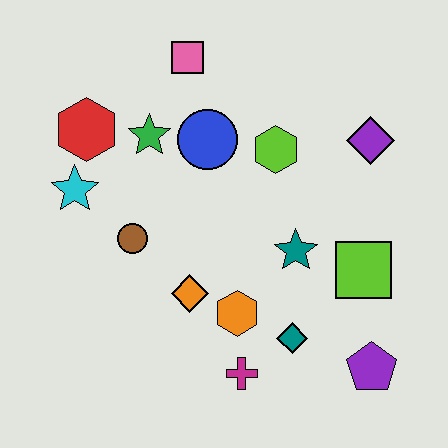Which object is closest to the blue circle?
The green star is closest to the blue circle.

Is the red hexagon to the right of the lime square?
No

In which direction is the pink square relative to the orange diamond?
The pink square is above the orange diamond.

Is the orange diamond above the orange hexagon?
Yes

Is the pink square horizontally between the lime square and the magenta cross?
No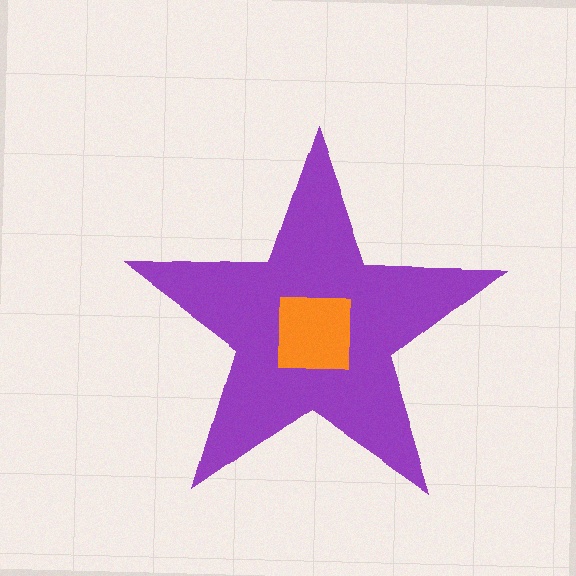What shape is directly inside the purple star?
The orange square.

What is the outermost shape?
The purple star.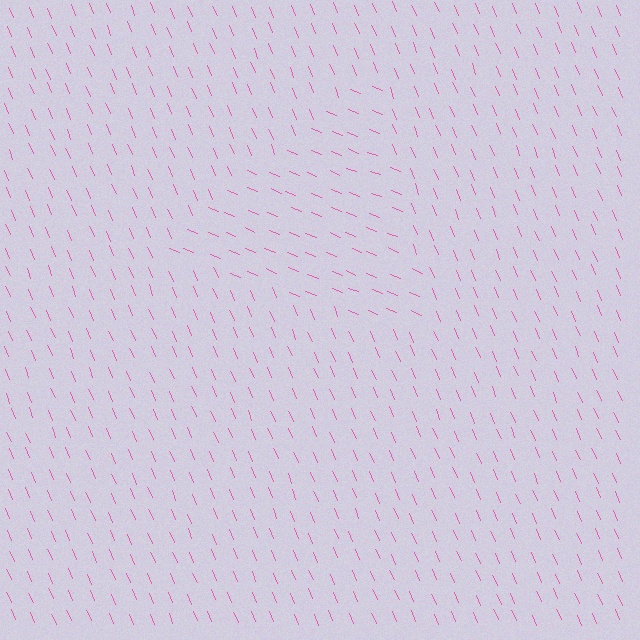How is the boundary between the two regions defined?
The boundary is defined purely by a change in line orientation (approximately 45 degrees difference). All lines are the same color and thickness.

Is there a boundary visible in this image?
Yes, there is a texture boundary formed by a change in line orientation.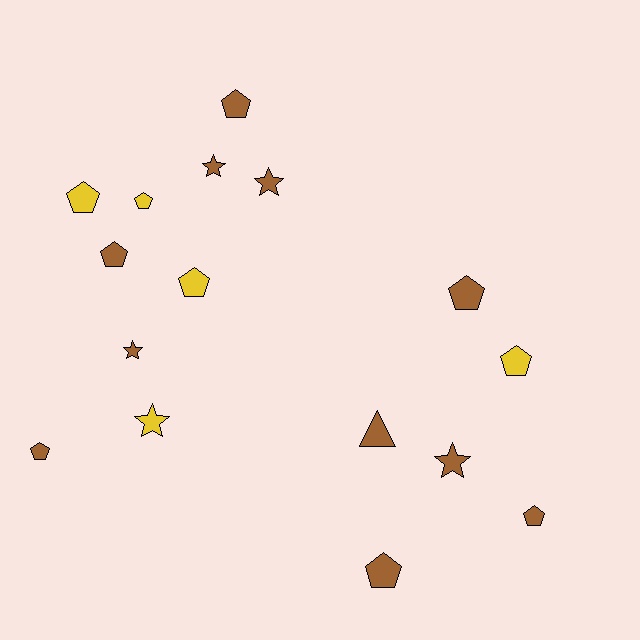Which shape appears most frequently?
Pentagon, with 10 objects.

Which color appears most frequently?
Brown, with 11 objects.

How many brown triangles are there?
There is 1 brown triangle.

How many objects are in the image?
There are 16 objects.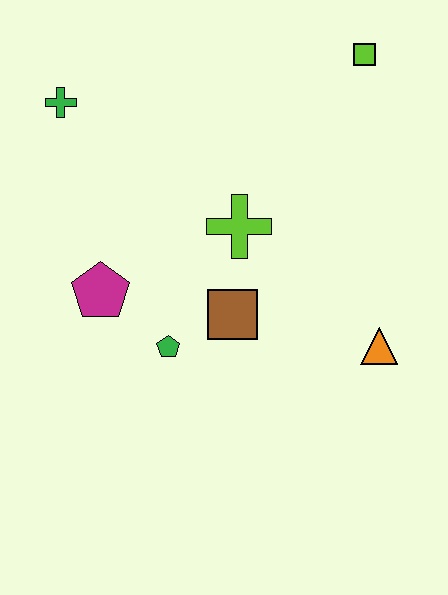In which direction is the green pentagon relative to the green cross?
The green pentagon is below the green cross.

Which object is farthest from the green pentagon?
The lime square is farthest from the green pentagon.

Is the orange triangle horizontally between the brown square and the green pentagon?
No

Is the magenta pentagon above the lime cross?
No